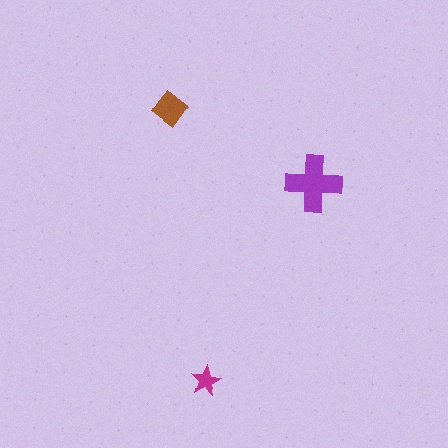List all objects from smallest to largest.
The magenta star, the brown diamond, the purple cross.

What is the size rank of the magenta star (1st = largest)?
3rd.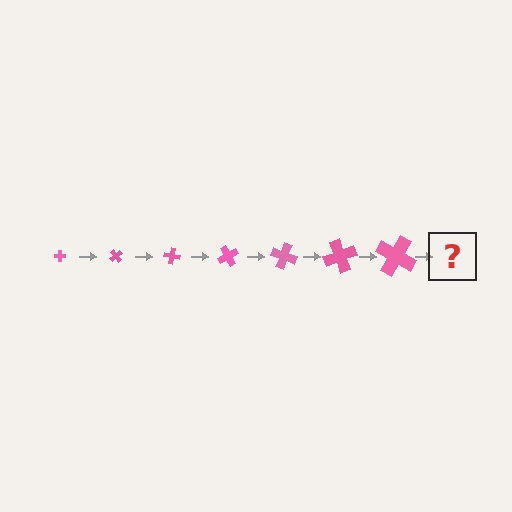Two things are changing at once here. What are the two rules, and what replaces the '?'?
The two rules are that the cross grows larger each step and it rotates 50 degrees each step. The '?' should be a cross, larger than the previous one and rotated 350 degrees from the start.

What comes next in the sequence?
The next element should be a cross, larger than the previous one and rotated 350 degrees from the start.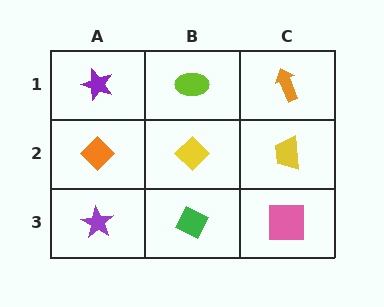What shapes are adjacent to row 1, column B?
A yellow diamond (row 2, column B), a purple star (row 1, column A), an orange arrow (row 1, column C).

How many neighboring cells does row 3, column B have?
3.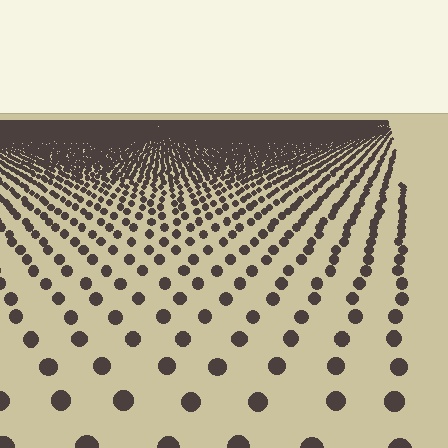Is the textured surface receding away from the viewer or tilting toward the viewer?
The surface is receding away from the viewer. Texture elements get smaller and denser toward the top.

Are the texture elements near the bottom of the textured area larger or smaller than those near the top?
Larger. Near the bottom, elements are closer to the viewer and appear at a bigger on-screen size.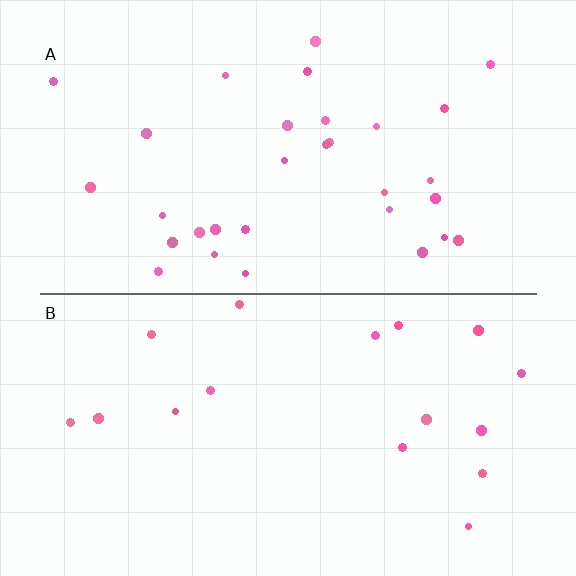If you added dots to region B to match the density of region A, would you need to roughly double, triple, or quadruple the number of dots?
Approximately double.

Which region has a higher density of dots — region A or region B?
A (the top).